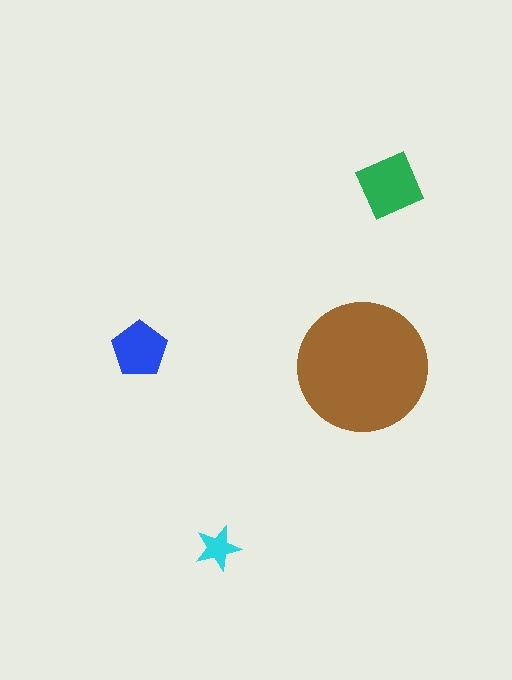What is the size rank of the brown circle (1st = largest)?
1st.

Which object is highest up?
The green diamond is topmost.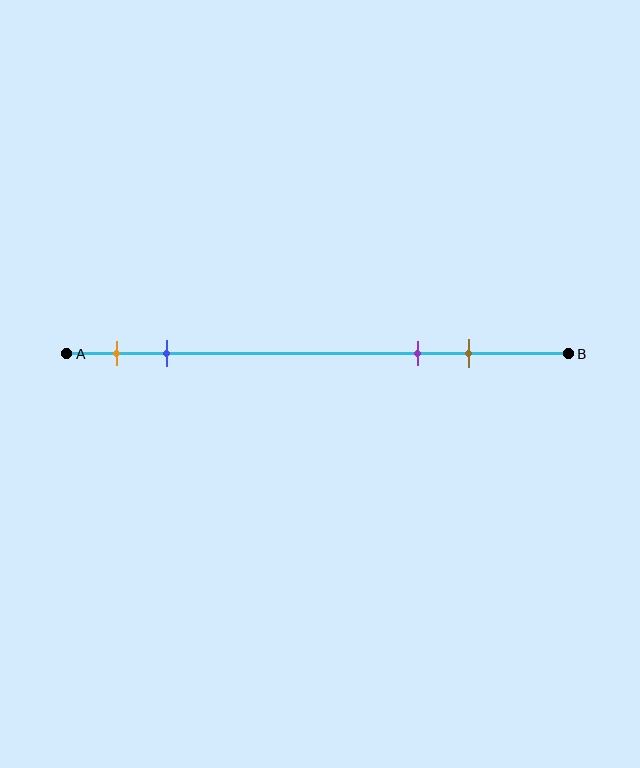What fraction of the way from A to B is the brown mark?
The brown mark is approximately 80% (0.8) of the way from A to B.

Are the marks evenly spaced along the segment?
No, the marks are not evenly spaced.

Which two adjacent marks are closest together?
The orange and blue marks are the closest adjacent pair.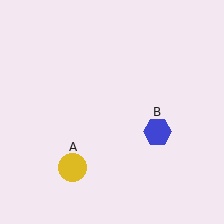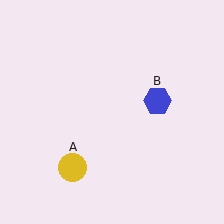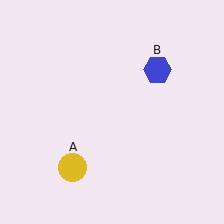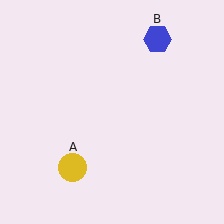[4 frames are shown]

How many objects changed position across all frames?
1 object changed position: blue hexagon (object B).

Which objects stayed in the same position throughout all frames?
Yellow circle (object A) remained stationary.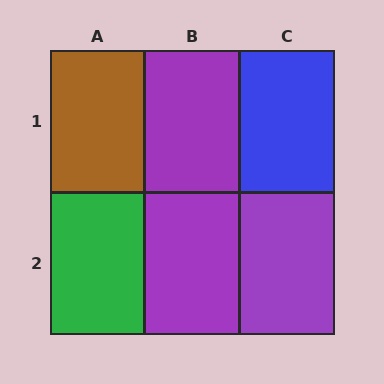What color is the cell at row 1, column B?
Purple.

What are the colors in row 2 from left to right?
Green, purple, purple.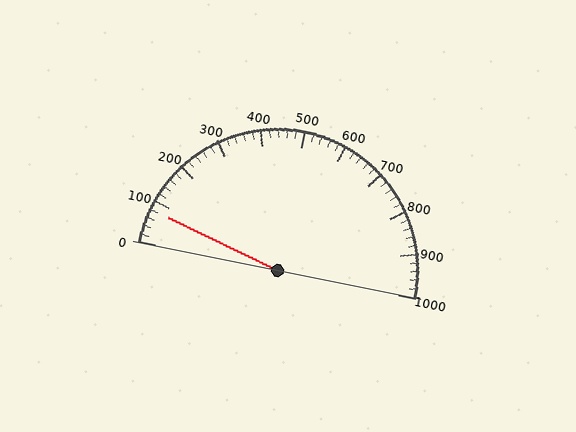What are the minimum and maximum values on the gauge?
The gauge ranges from 0 to 1000.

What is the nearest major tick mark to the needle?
The nearest major tick mark is 100.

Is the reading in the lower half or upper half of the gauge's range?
The reading is in the lower half of the range (0 to 1000).